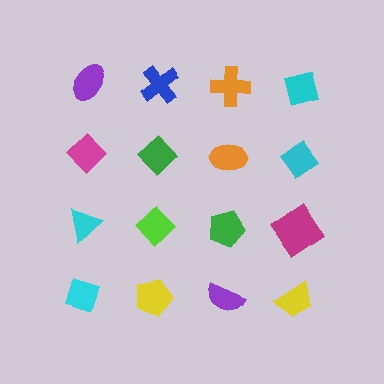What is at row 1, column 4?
A cyan square.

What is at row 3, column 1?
A cyan triangle.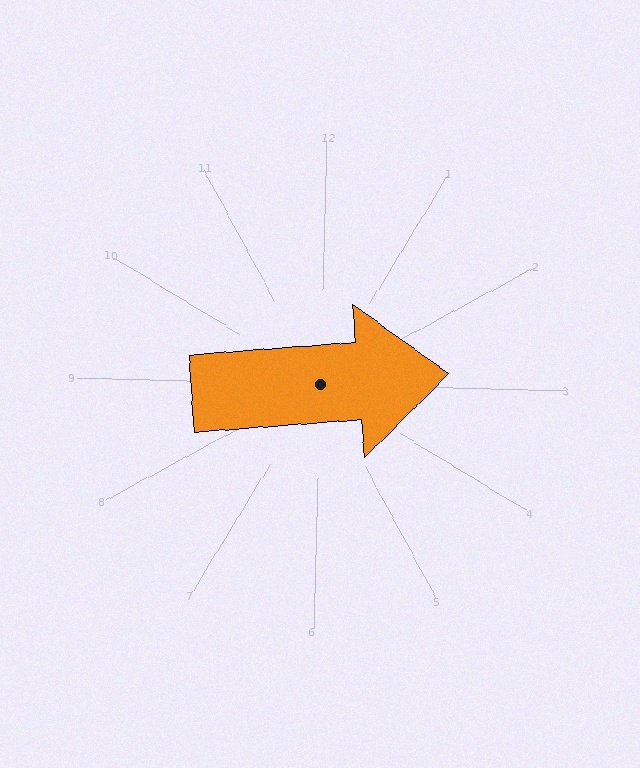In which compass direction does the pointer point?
East.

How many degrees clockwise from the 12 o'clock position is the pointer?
Approximately 84 degrees.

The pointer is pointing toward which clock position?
Roughly 3 o'clock.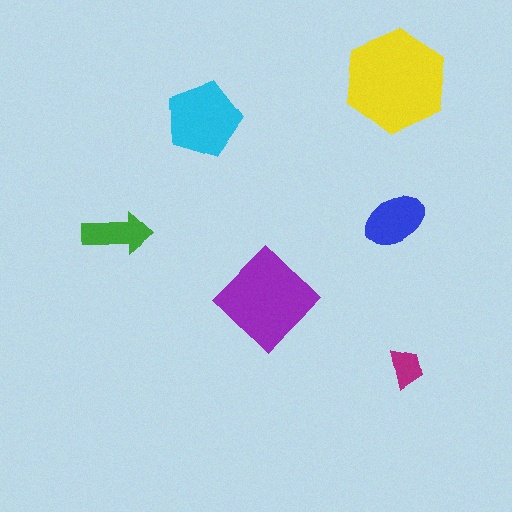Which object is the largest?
The yellow hexagon.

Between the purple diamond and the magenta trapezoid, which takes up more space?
The purple diamond.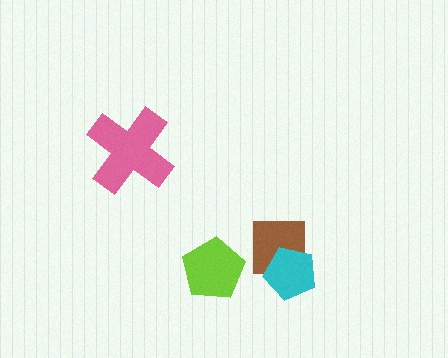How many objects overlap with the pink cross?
0 objects overlap with the pink cross.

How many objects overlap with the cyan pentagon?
1 object overlaps with the cyan pentagon.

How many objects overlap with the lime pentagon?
0 objects overlap with the lime pentagon.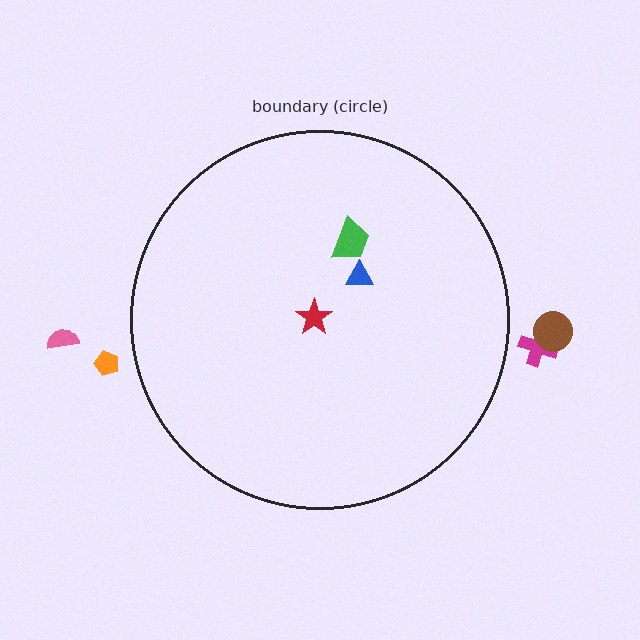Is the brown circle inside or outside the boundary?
Outside.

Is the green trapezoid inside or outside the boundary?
Inside.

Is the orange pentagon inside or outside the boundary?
Outside.